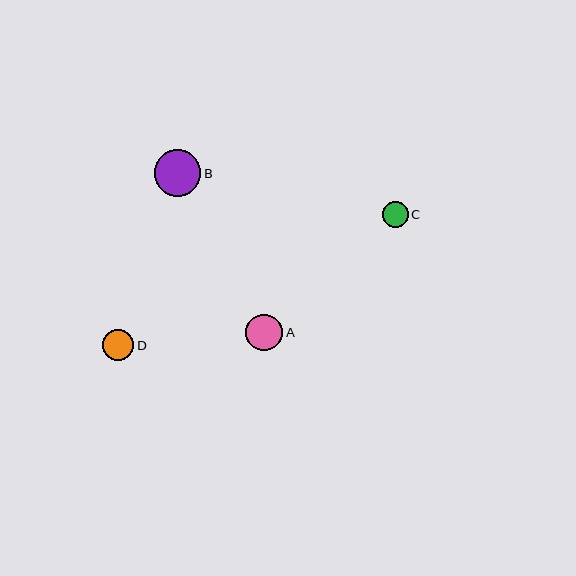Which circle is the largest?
Circle B is the largest with a size of approximately 46 pixels.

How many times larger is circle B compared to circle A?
Circle B is approximately 1.3 times the size of circle A.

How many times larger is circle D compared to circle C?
Circle D is approximately 1.2 times the size of circle C.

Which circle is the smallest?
Circle C is the smallest with a size of approximately 26 pixels.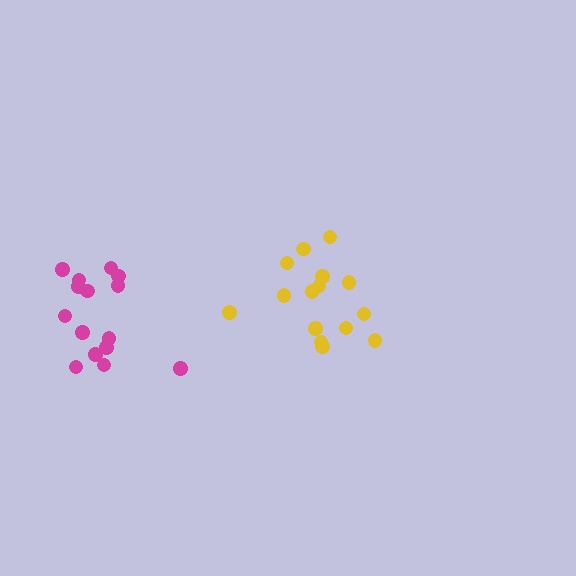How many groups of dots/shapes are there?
There are 2 groups.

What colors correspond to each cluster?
The clusters are colored: magenta, yellow.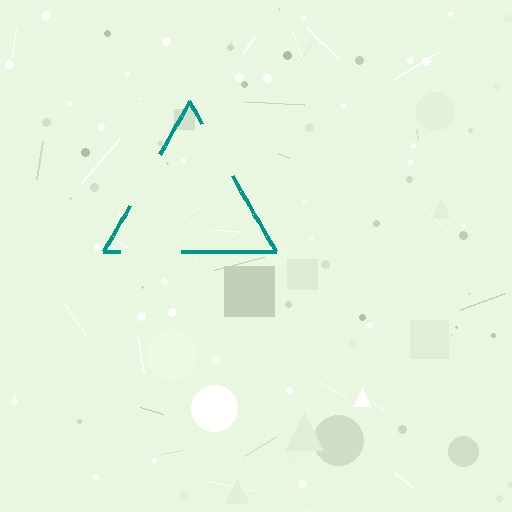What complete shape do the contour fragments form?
The contour fragments form a triangle.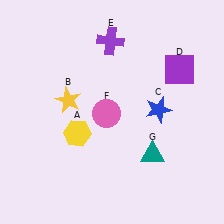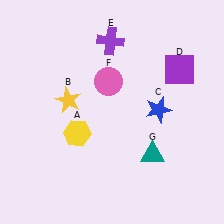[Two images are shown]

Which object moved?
The pink circle (F) moved up.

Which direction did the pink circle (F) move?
The pink circle (F) moved up.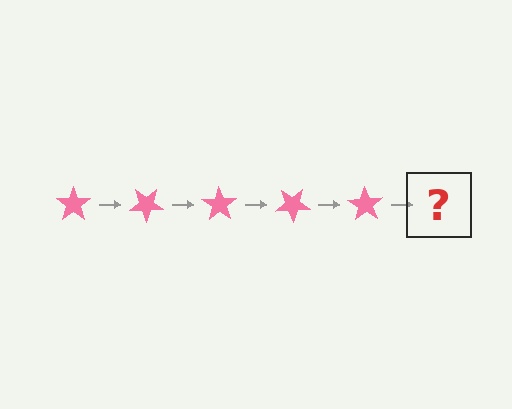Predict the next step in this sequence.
The next step is a pink star rotated 175 degrees.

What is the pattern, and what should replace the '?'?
The pattern is that the star rotates 35 degrees each step. The '?' should be a pink star rotated 175 degrees.